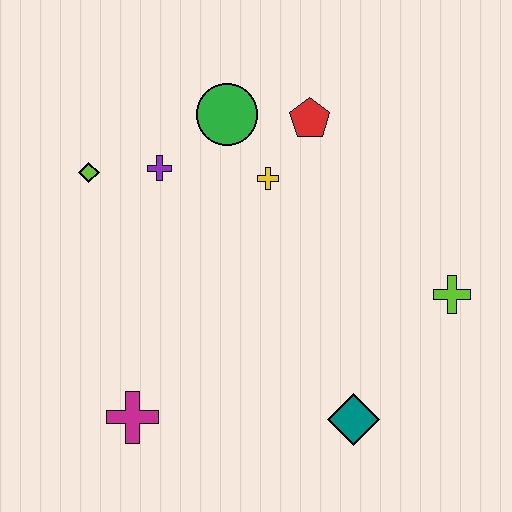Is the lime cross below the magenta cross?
No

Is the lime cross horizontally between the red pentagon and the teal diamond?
No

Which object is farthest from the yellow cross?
The magenta cross is farthest from the yellow cross.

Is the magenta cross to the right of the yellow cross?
No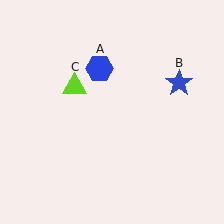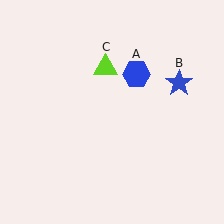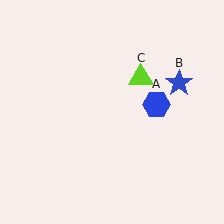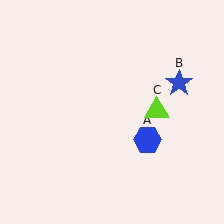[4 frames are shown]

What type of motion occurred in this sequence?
The blue hexagon (object A), lime triangle (object C) rotated clockwise around the center of the scene.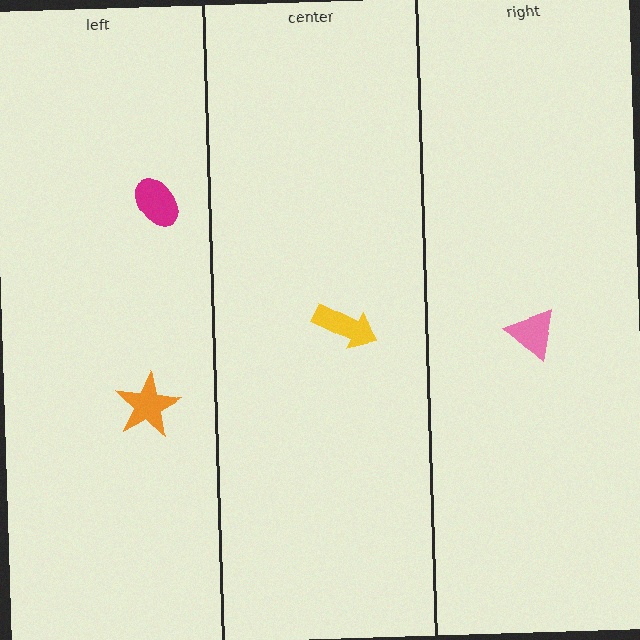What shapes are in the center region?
The yellow arrow.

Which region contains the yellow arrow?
The center region.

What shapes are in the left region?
The magenta ellipse, the orange star.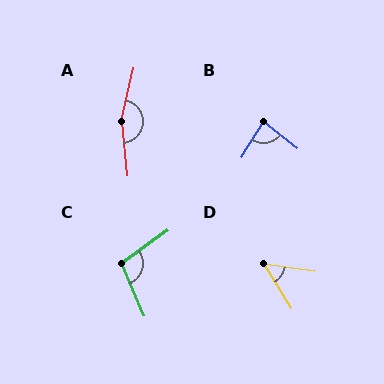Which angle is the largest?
A, at approximately 161 degrees.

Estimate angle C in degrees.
Approximately 102 degrees.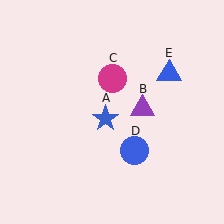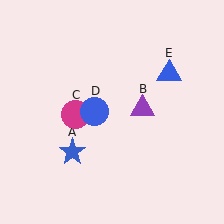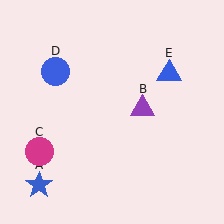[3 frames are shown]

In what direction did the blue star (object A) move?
The blue star (object A) moved down and to the left.